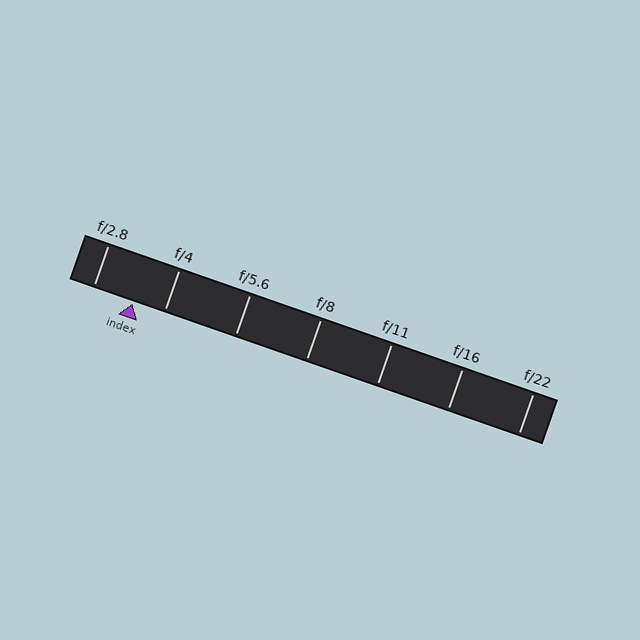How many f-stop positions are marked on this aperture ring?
There are 7 f-stop positions marked.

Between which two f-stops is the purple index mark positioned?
The index mark is between f/2.8 and f/4.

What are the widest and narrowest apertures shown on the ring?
The widest aperture shown is f/2.8 and the narrowest is f/22.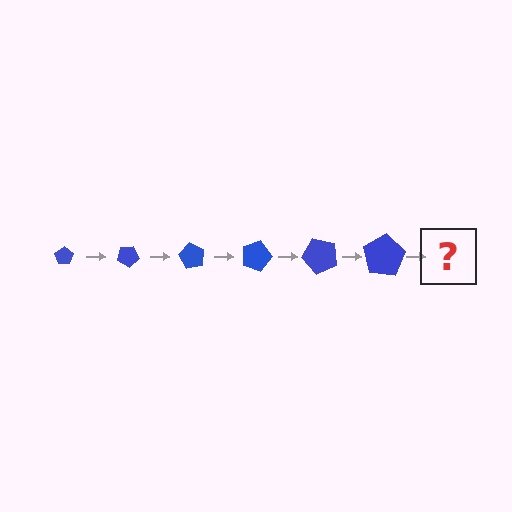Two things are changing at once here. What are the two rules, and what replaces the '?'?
The two rules are that the pentagon grows larger each step and it rotates 30 degrees each step. The '?' should be a pentagon, larger than the previous one and rotated 180 degrees from the start.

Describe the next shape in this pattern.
It should be a pentagon, larger than the previous one and rotated 180 degrees from the start.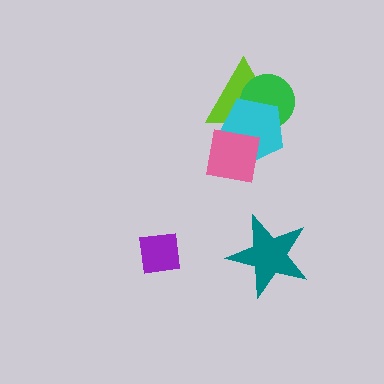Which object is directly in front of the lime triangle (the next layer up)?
The green circle is directly in front of the lime triangle.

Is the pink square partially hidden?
No, no other shape covers it.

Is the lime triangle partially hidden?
Yes, it is partially covered by another shape.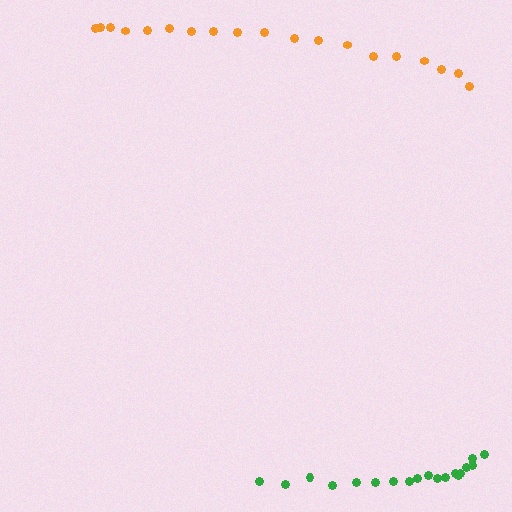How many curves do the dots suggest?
There are 2 distinct paths.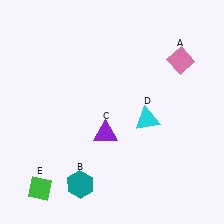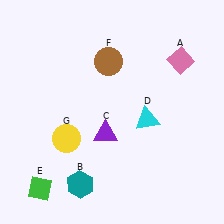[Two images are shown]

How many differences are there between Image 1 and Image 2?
There are 2 differences between the two images.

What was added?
A brown circle (F), a yellow circle (G) were added in Image 2.